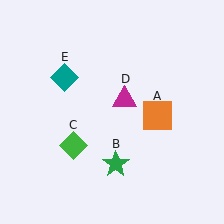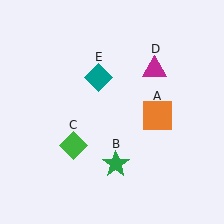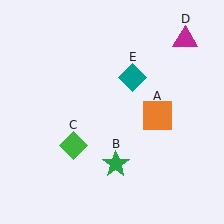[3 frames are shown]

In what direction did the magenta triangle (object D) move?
The magenta triangle (object D) moved up and to the right.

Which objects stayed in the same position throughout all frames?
Orange square (object A) and green star (object B) and green diamond (object C) remained stationary.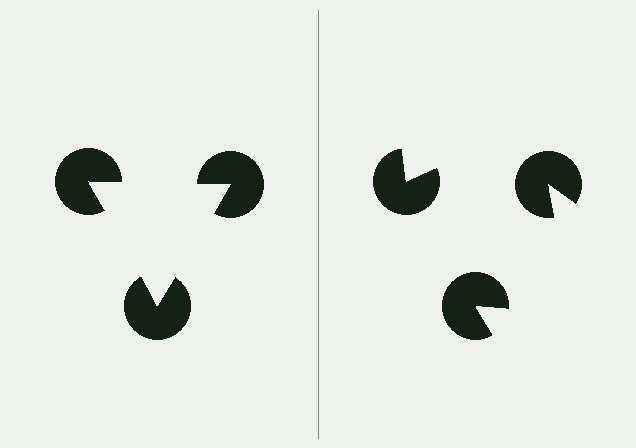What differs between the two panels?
The pac-man discs are positioned identically on both sides; only the wedge orientations differ. On the left they align to a triangle; on the right they are misaligned.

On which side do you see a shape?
An illusory triangle appears on the left side. On the right side the wedge cuts are rotated, so no coherent shape forms.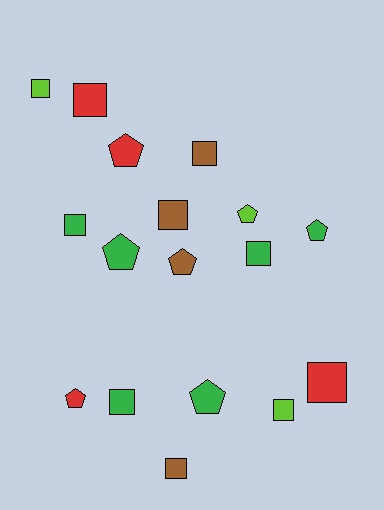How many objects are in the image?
There are 17 objects.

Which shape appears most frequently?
Square, with 10 objects.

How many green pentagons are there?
There are 3 green pentagons.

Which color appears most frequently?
Green, with 6 objects.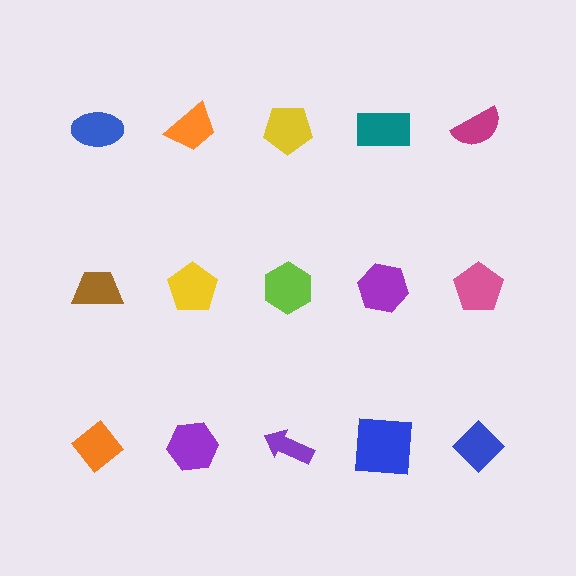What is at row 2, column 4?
A purple hexagon.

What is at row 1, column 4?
A teal rectangle.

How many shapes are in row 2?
5 shapes.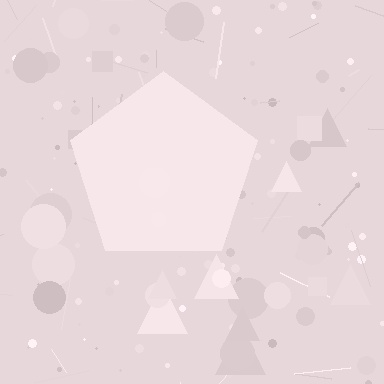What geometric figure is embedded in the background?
A pentagon is embedded in the background.